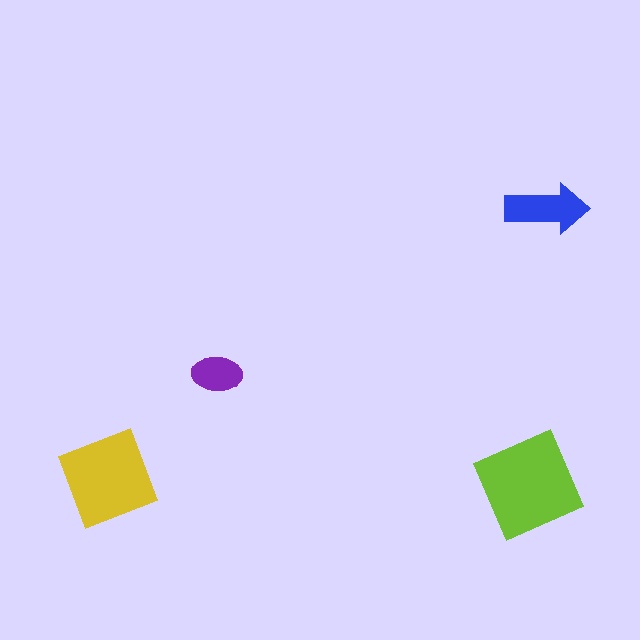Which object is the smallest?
The purple ellipse.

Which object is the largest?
The lime diamond.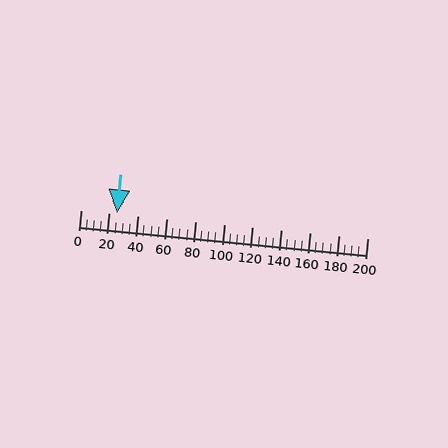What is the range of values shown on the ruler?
The ruler shows values from 0 to 200.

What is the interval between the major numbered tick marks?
The major tick marks are spaced 20 units apart.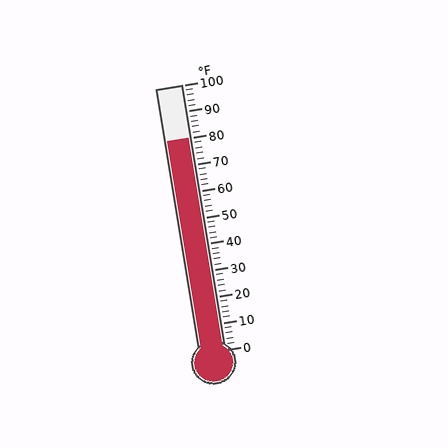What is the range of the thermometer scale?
The thermometer scale ranges from 0°F to 100°F.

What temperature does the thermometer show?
The thermometer shows approximately 80°F.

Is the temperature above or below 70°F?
The temperature is above 70°F.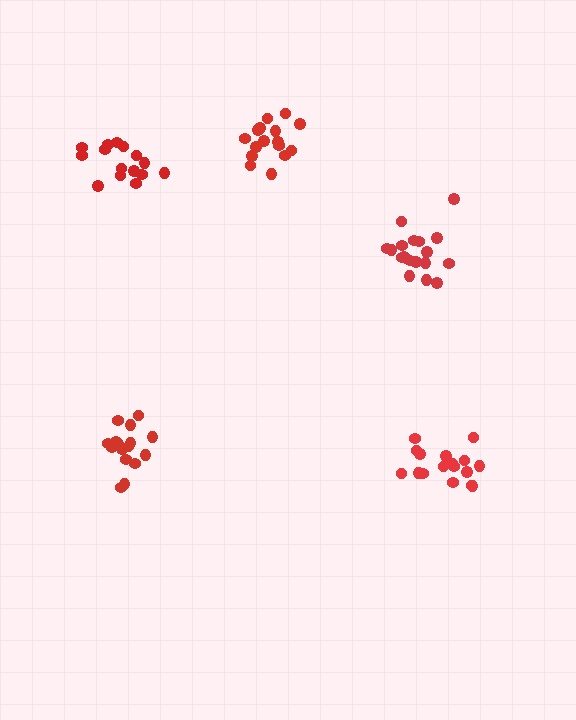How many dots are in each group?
Group 1: 16 dots, Group 2: 19 dots, Group 3: 15 dots, Group 4: 17 dots, Group 5: 16 dots (83 total).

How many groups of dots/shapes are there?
There are 5 groups.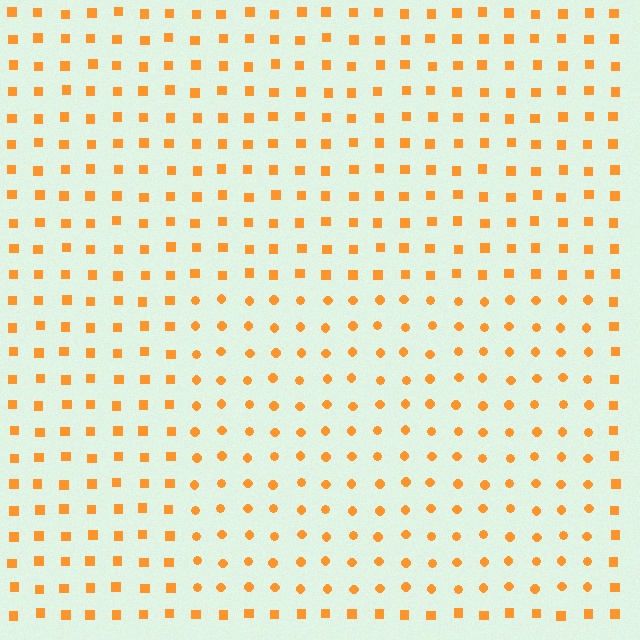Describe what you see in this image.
The image is filled with small orange elements arranged in a uniform grid. A rectangle-shaped region contains circles, while the surrounding area contains squares. The boundary is defined purely by the change in element shape.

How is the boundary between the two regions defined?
The boundary is defined by a change in element shape: circles inside vs. squares outside. All elements share the same color and spacing.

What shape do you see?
I see a rectangle.